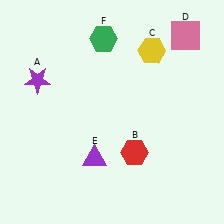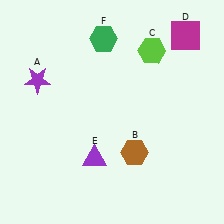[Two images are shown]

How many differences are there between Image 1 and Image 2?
There are 3 differences between the two images.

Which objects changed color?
B changed from red to brown. C changed from yellow to lime. D changed from pink to magenta.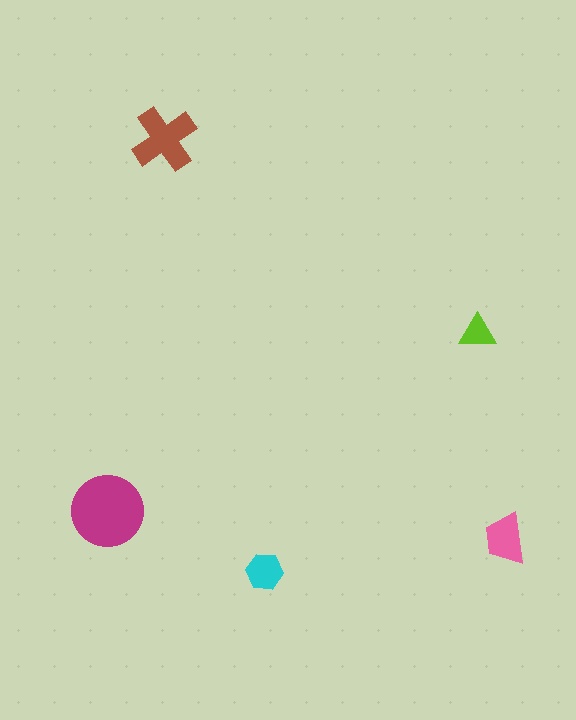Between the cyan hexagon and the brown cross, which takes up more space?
The brown cross.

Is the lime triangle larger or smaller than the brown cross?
Smaller.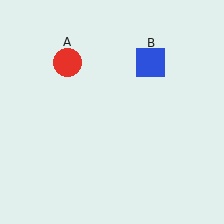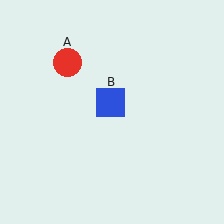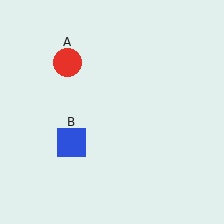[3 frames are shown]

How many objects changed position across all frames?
1 object changed position: blue square (object B).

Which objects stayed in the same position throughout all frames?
Red circle (object A) remained stationary.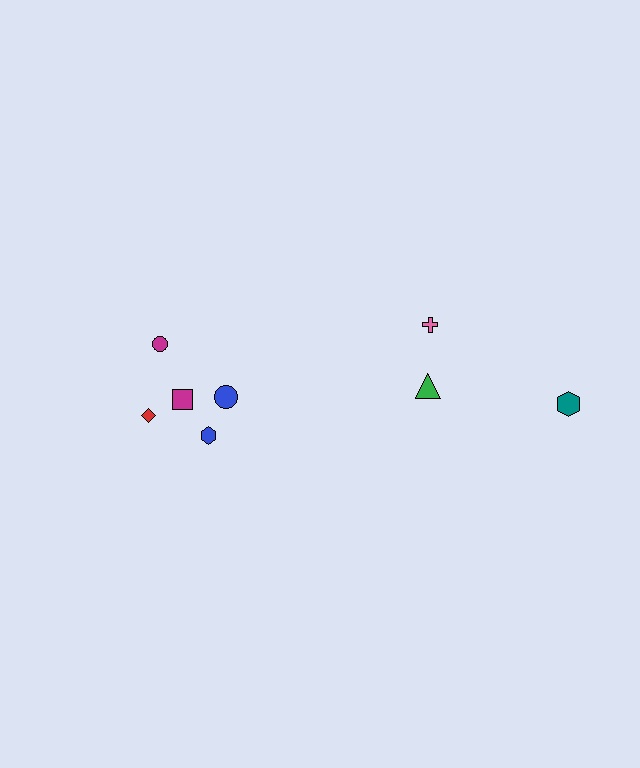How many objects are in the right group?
There are 3 objects.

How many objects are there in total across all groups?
There are 8 objects.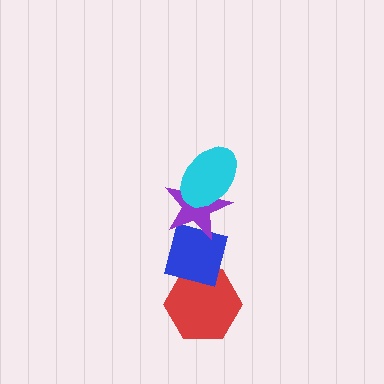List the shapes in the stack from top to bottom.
From top to bottom: the cyan ellipse, the purple star, the blue square, the red hexagon.